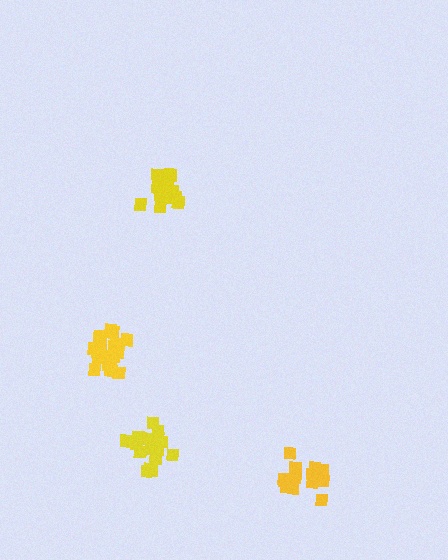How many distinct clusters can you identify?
There are 4 distinct clusters.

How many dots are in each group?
Group 1: 19 dots, Group 2: 18 dots, Group 3: 19 dots, Group 4: 15 dots (71 total).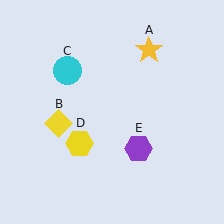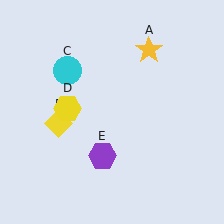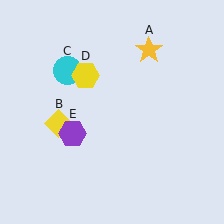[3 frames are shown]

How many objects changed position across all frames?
2 objects changed position: yellow hexagon (object D), purple hexagon (object E).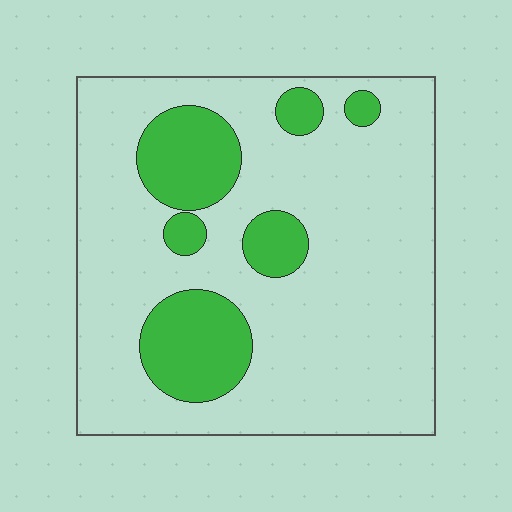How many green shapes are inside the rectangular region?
6.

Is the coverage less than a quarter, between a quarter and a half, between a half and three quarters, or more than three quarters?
Less than a quarter.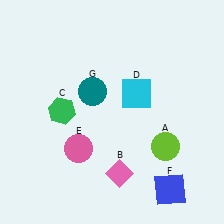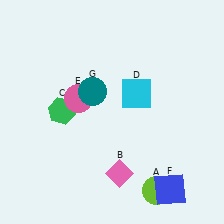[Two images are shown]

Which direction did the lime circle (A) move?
The lime circle (A) moved down.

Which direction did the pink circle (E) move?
The pink circle (E) moved up.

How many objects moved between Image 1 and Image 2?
2 objects moved between the two images.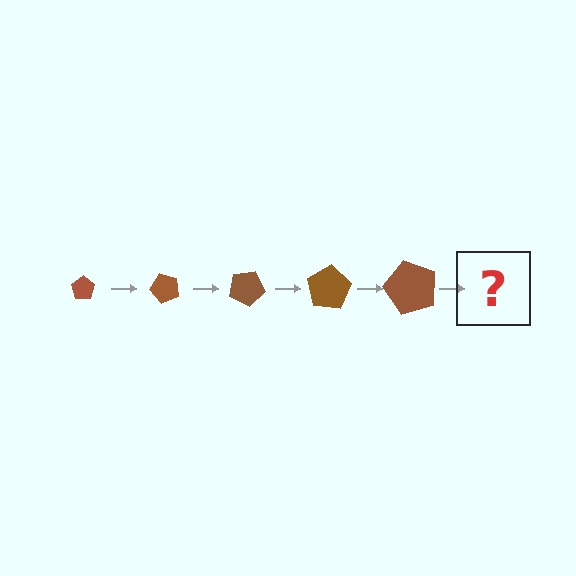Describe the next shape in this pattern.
It should be a pentagon, larger than the previous one and rotated 250 degrees from the start.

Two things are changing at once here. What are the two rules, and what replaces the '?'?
The two rules are that the pentagon grows larger each step and it rotates 50 degrees each step. The '?' should be a pentagon, larger than the previous one and rotated 250 degrees from the start.